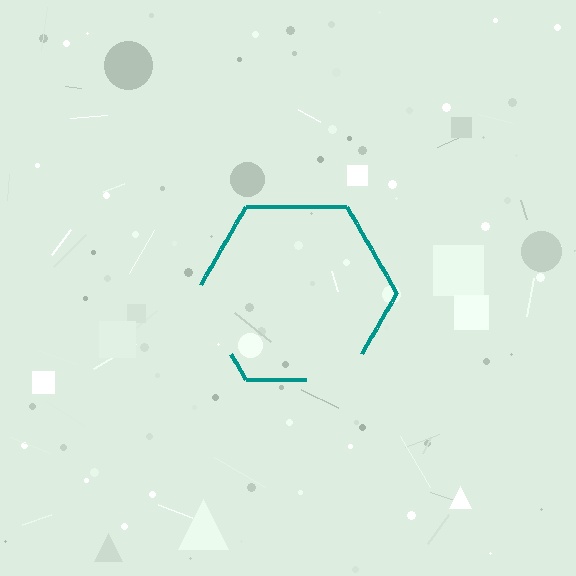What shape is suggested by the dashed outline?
The dashed outline suggests a hexagon.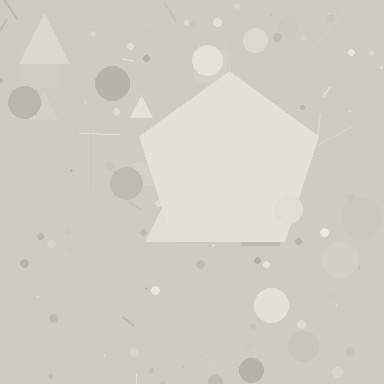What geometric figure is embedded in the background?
A pentagon is embedded in the background.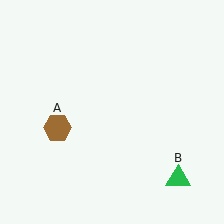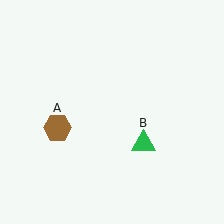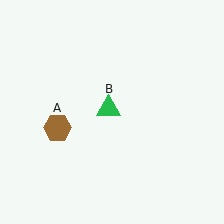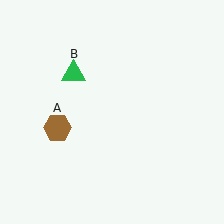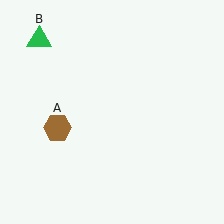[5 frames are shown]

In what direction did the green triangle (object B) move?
The green triangle (object B) moved up and to the left.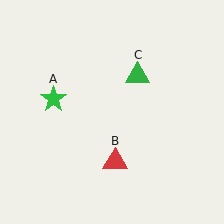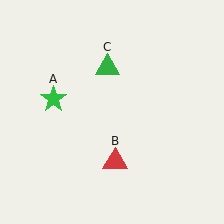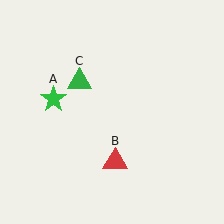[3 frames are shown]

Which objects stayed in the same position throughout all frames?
Green star (object A) and red triangle (object B) remained stationary.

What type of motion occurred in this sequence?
The green triangle (object C) rotated counterclockwise around the center of the scene.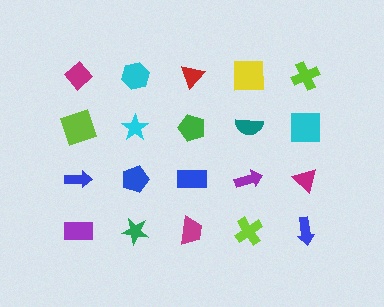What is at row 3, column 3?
A blue rectangle.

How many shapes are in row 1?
5 shapes.